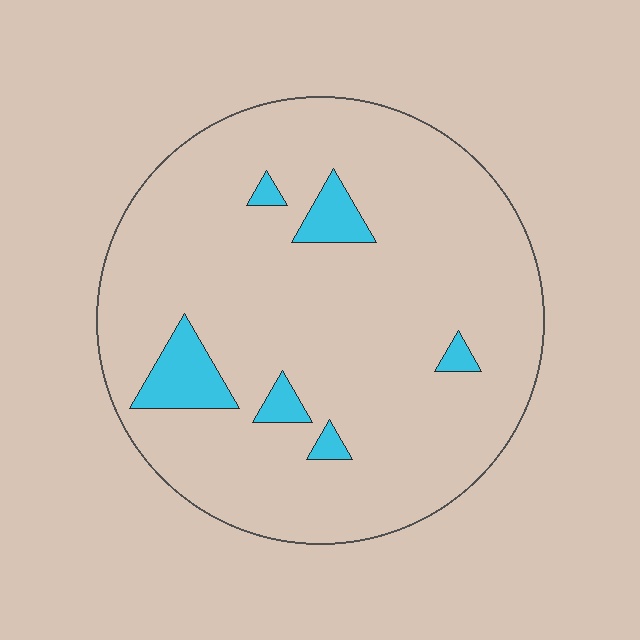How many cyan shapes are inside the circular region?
6.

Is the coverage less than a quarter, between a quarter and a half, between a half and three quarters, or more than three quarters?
Less than a quarter.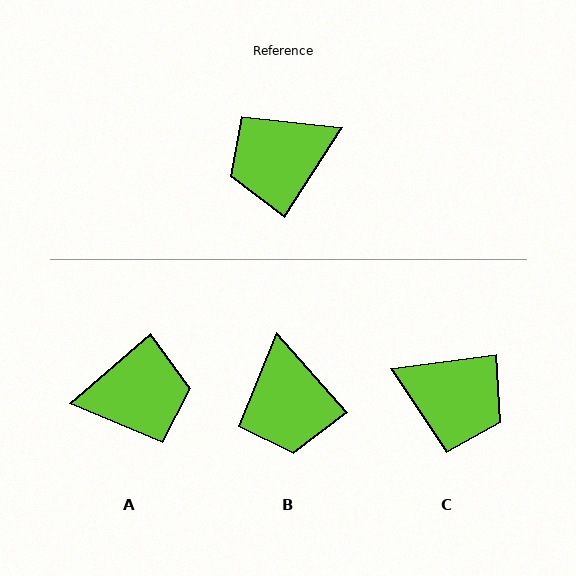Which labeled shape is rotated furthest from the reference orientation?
A, about 164 degrees away.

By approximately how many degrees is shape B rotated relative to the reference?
Approximately 74 degrees counter-clockwise.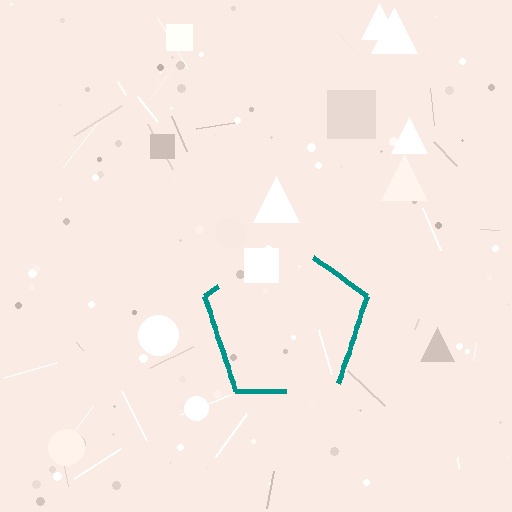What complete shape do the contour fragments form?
The contour fragments form a pentagon.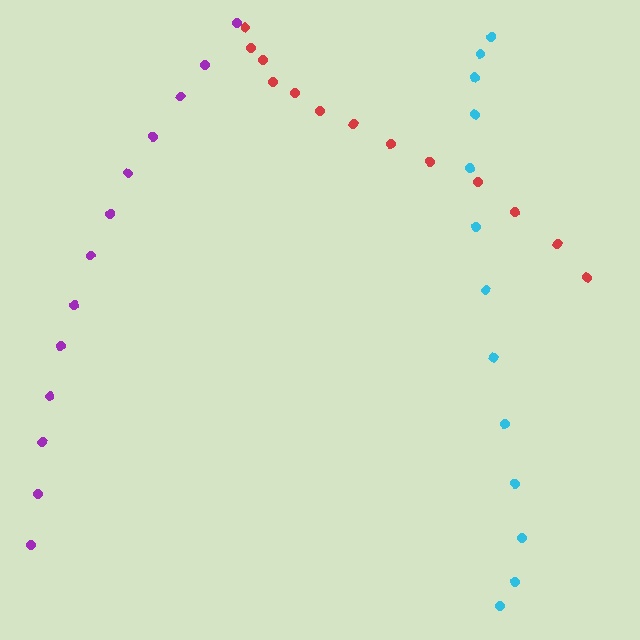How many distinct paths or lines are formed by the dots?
There are 3 distinct paths.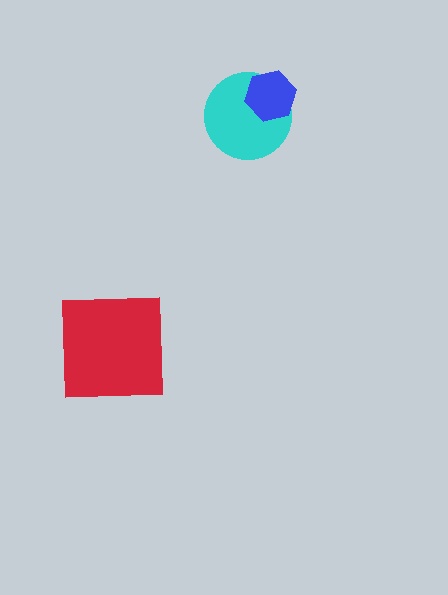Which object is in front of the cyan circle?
The blue hexagon is in front of the cyan circle.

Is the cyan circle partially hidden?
Yes, it is partially covered by another shape.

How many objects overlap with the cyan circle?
1 object overlaps with the cyan circle.